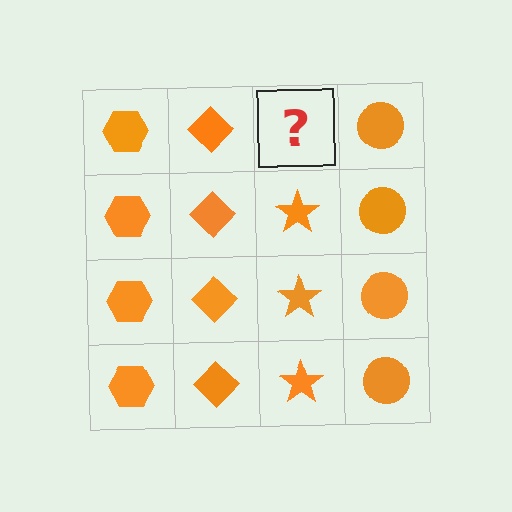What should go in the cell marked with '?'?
The missing cell should contain an orange star.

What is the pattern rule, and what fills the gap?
The rule is that each column has a consistent shape. The gap should be filled with an orange star.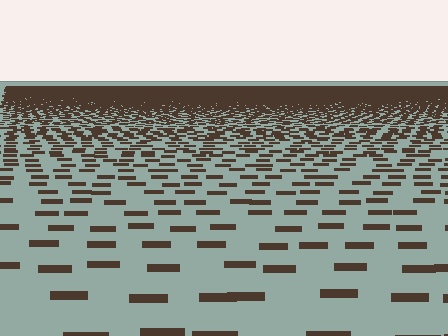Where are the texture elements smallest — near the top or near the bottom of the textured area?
Near the top.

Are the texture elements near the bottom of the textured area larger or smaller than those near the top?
Larger. Near the bottom, elements are closer to the viewer and appear at a bigger on-screen size.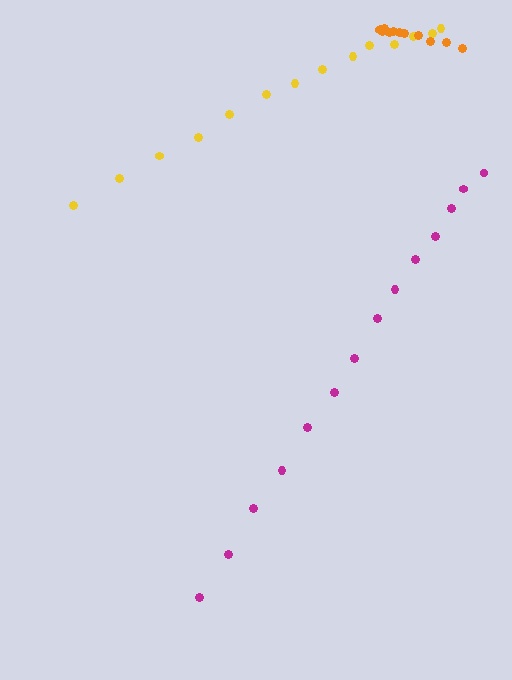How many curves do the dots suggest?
There are 3 distinct paths.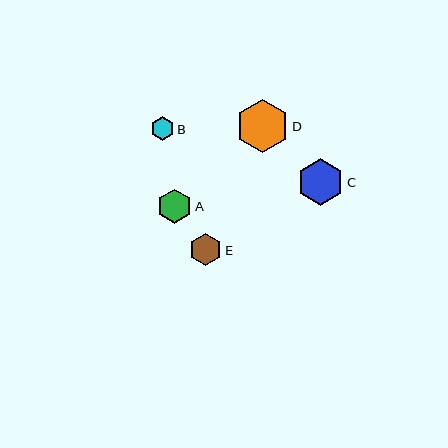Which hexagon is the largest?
Hexagon D is the largest with a size of approximately 54 pixels.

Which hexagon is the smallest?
Hexagon B is the smallest with a size of approximately 24 pixels.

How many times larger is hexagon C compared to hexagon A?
Hexagon C is approximately 1.3 times the size of hexagon A.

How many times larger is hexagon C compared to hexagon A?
Hexagon C is approximately 1.3 times the size of hexagon A.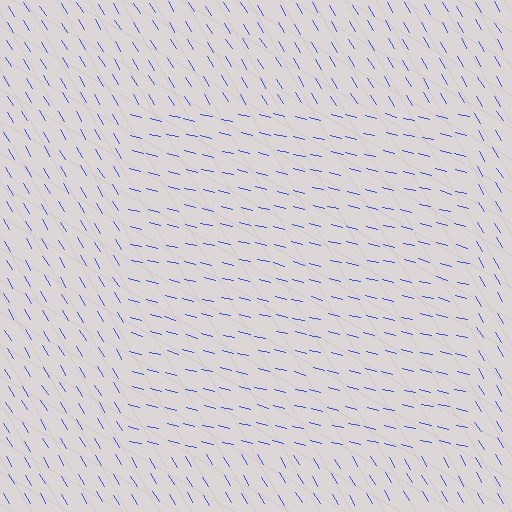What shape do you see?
I see a rectangle.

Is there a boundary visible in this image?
Yes, there is a texture boundary formed by a change in line orientation.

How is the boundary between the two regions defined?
The boundary is defined purely by a change in line orientation (approximately 45 degrees difference). All lines are the same color and thickness.